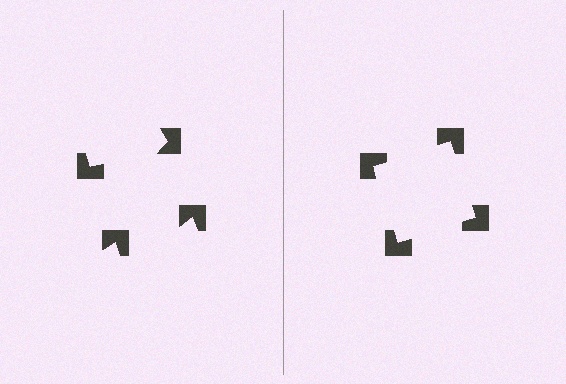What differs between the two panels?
The notched squares are positioned identically on both sides; only the wedge orientations differ. On the right they align to a square; on the left they are misaligned.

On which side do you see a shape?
An illusory square appears on the right side. On the left side the wedge cuts are rotated, so no coherent shape forms.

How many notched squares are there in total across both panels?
8 — 4 on each side.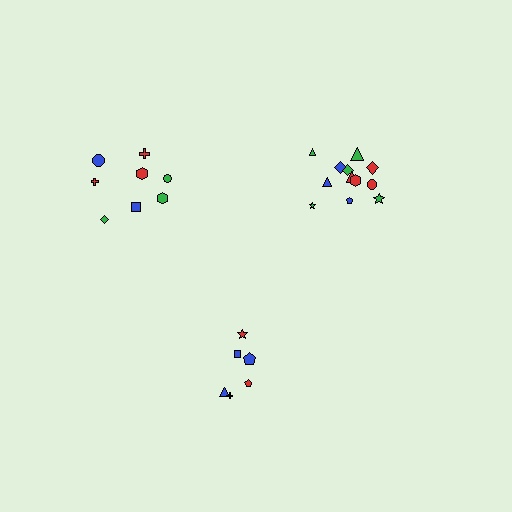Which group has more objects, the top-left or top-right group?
The top-right group.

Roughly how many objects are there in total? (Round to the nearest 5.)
Roughly 25 objects in total.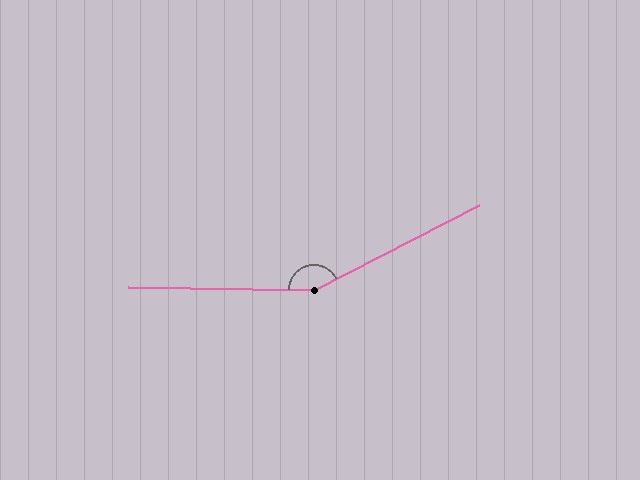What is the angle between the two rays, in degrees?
Approximately 152 degrees.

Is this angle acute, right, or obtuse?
It is obtuse.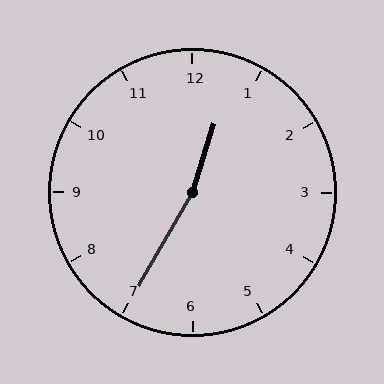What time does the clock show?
12:35.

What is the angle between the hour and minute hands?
Approximately 168 degrees.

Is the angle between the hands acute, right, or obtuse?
It is obtuse.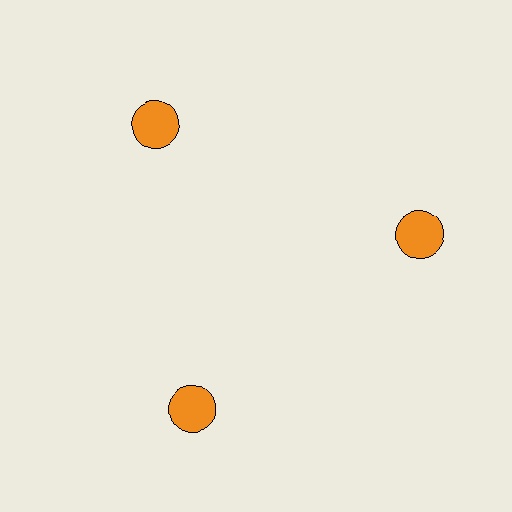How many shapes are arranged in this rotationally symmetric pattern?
There are 3 shapes, arranged in 3 groups of 1.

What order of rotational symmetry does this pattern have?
This pattern has 3-fold rotational symmetry.